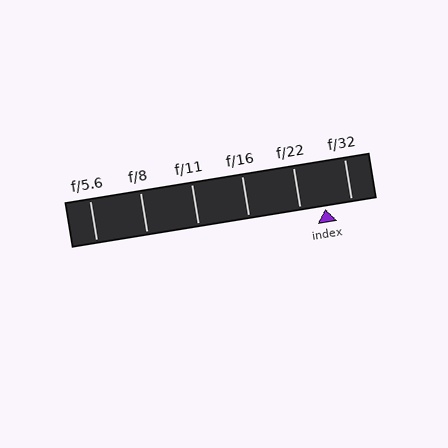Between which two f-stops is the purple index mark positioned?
The index mark is between f/22 and f/32.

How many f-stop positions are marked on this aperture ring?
There are 6 f-stop positions marked.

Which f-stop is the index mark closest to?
The index mark is closest to f/22.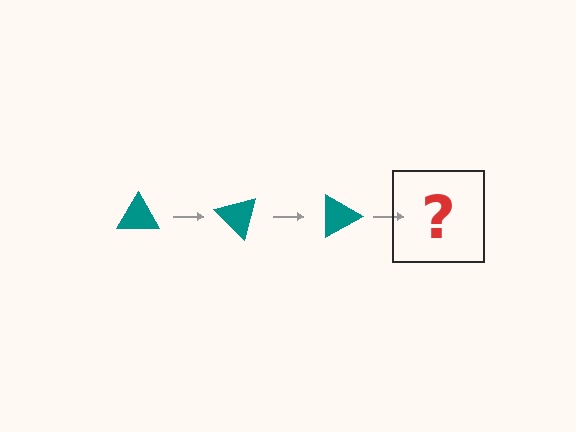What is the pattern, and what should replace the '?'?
The pattern is that the triangle rotates 45 degrees each step. The '?' should be a teal triangle rotated 135 degrees.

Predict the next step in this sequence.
The next step is a teal triangle rotated 135 degrees.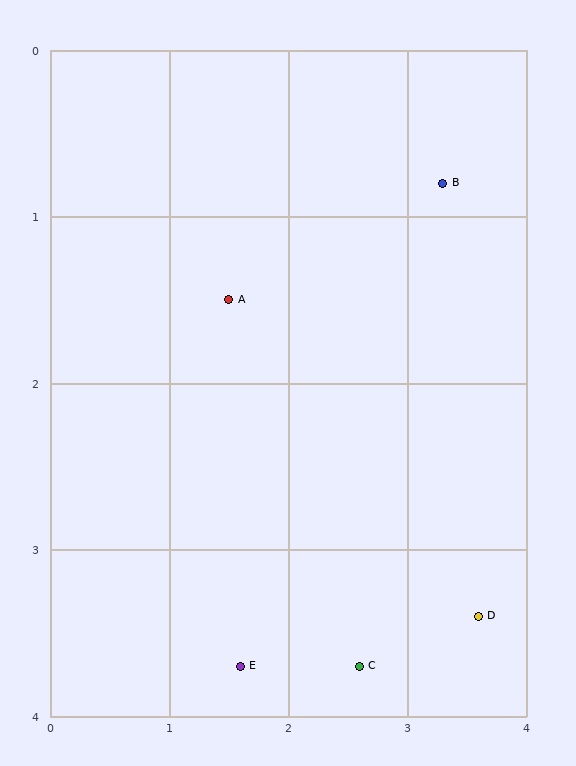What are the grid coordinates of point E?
Point E is at approximately (1.6, 3.7).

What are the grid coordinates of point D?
Point D is at approximately (3.6, 3.4).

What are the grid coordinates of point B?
Point B is at approximately (3.3, 0.8).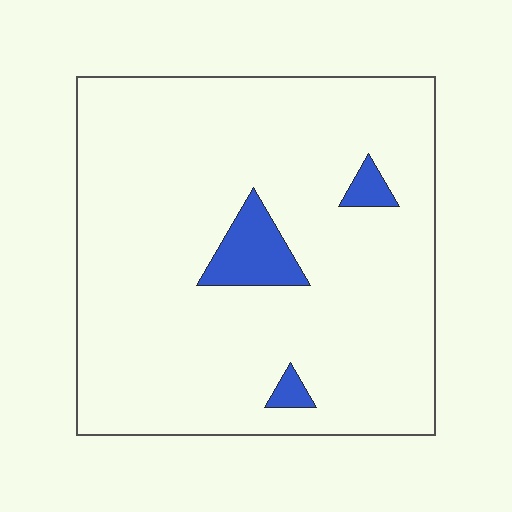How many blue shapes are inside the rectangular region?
3.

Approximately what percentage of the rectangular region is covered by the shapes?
Approximately 5%.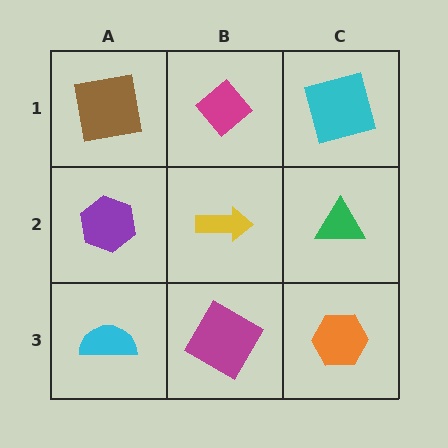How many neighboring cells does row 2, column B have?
4.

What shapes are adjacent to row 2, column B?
A magenta diamond (row 1, column B), a magenta diamond (row 3, column B), a purple hexagon (row 2, column A), a green triangle (row 2, column C).